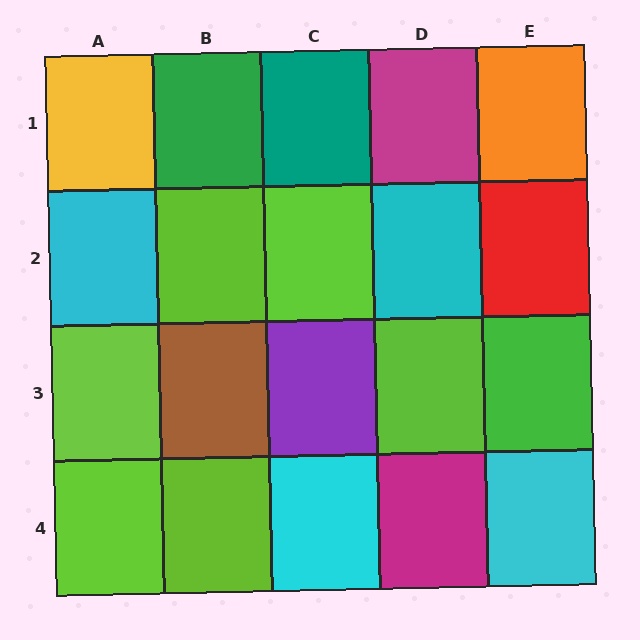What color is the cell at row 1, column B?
Green.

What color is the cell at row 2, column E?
Red.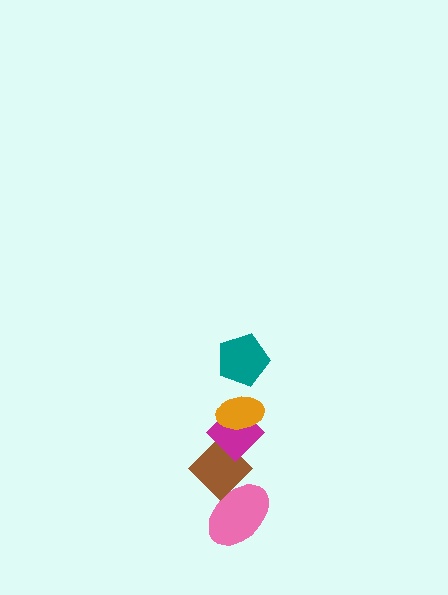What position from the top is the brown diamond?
The brown diamond is 4th from the top.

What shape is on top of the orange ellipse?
The teal pentagon is on top of the orange ellipse.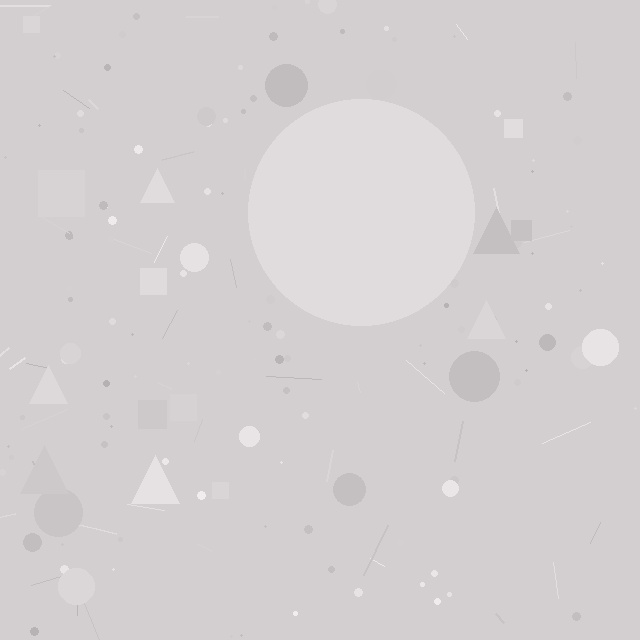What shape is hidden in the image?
A circle is hidden in the image.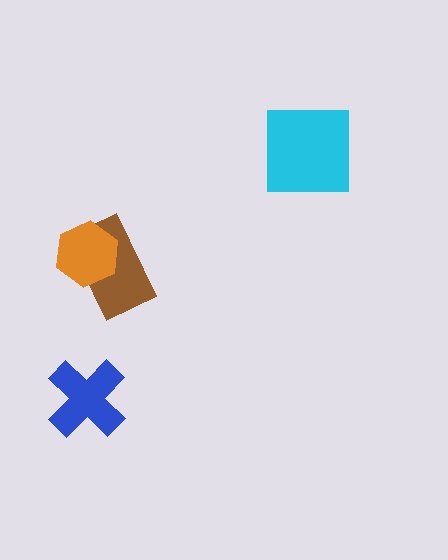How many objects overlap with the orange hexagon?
1 object overlaps with the orange hexagon.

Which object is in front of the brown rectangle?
The orange hexagon is in front of the brown rectangle.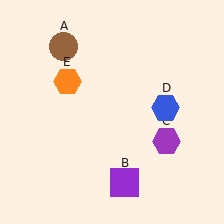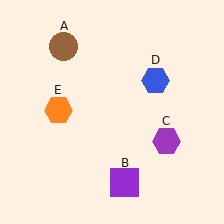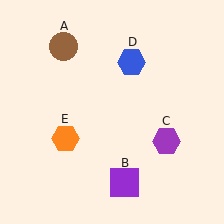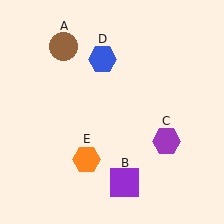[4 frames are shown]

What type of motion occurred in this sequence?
The blue hexagon (object D), orange hexagon (object E) rotated counterclockwise around the center of the scene.